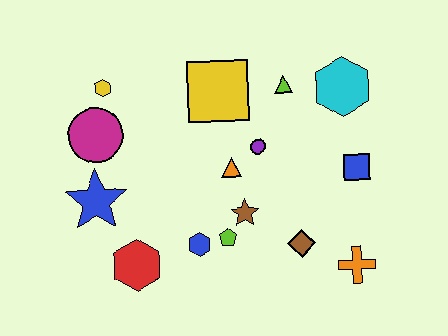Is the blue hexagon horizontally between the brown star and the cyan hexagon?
No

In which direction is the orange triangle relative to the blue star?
The orange triangle is to the right of the blue star.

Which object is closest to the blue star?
The magenta circle is closest to the blue star.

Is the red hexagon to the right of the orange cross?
No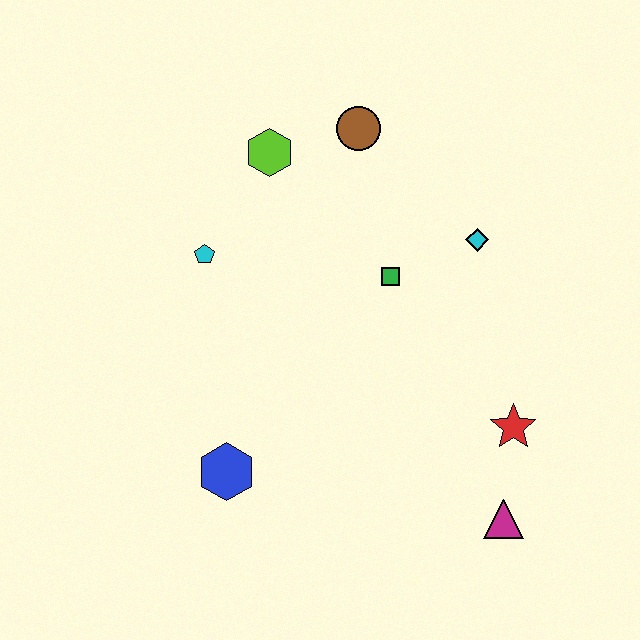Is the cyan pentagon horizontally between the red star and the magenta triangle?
No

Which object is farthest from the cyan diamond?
The blue hexagon is farthest from the cyan diamond.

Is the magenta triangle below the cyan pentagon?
Yes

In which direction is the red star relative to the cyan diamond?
The red star is below the cyan diamond.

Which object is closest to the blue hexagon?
The cyan pentagon is closest to the blue hexagon.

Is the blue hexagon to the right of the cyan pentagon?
Yes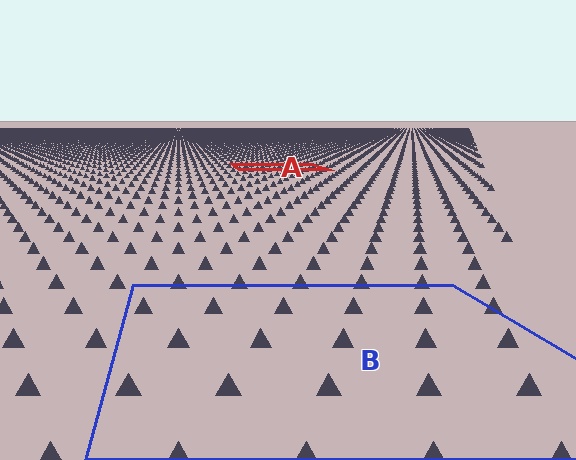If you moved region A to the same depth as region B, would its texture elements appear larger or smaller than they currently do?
They would appear larger. At a closer depth, the same texture elements are projected at a bigger on-screen size.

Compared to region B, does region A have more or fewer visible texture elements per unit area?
Region A has more texture elements per unit area — they are packed more densely because it is farther away.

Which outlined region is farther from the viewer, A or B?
Region A is farther from the viewer — the texture elements inside it appear smaller and more densely packed.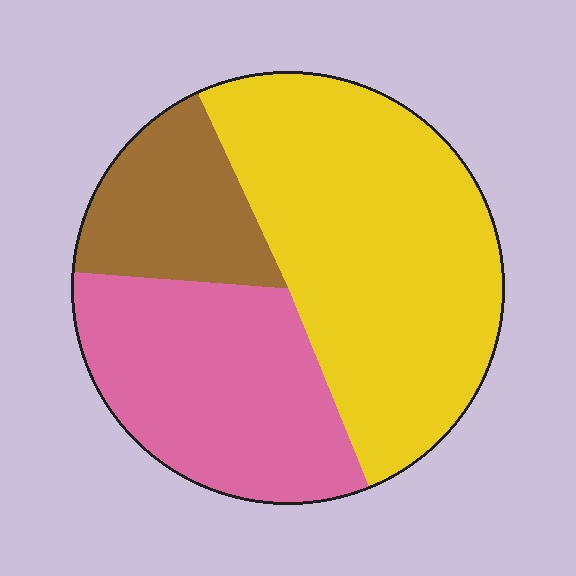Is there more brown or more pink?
Pink.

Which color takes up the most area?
Yellow, at roughly 50%.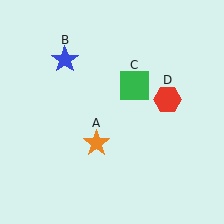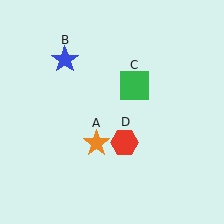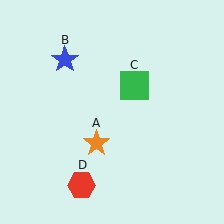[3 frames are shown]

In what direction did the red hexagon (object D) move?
The red hexagon (object D) moved down and to the left.